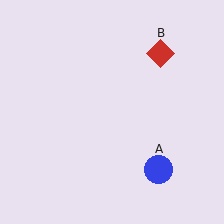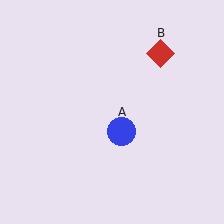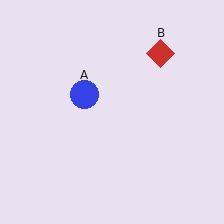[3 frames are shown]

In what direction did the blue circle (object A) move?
The blue circle (object A) moved up and to the left.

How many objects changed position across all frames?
1 object changed position: blue circle (object A).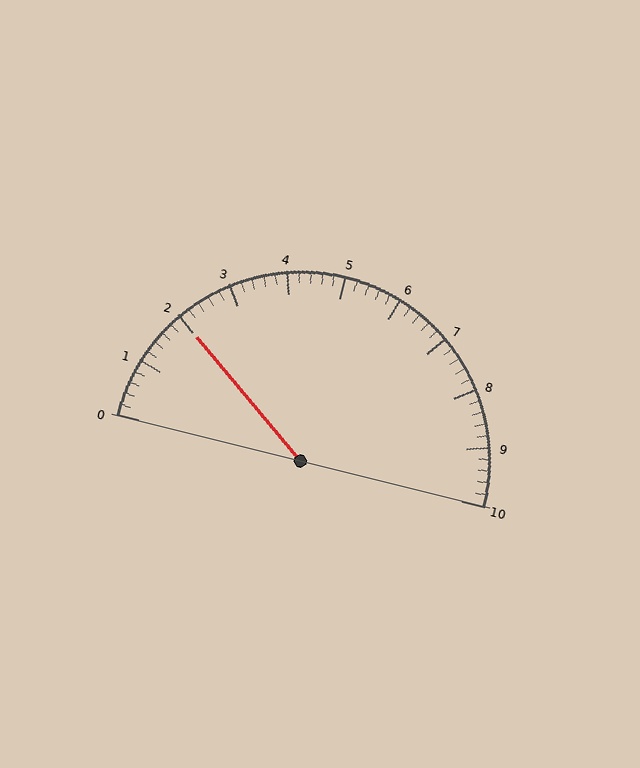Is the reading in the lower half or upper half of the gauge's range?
The reading is in the lower half of the range (0 to 10).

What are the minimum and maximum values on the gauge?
The gauge ranges from 0 to 10.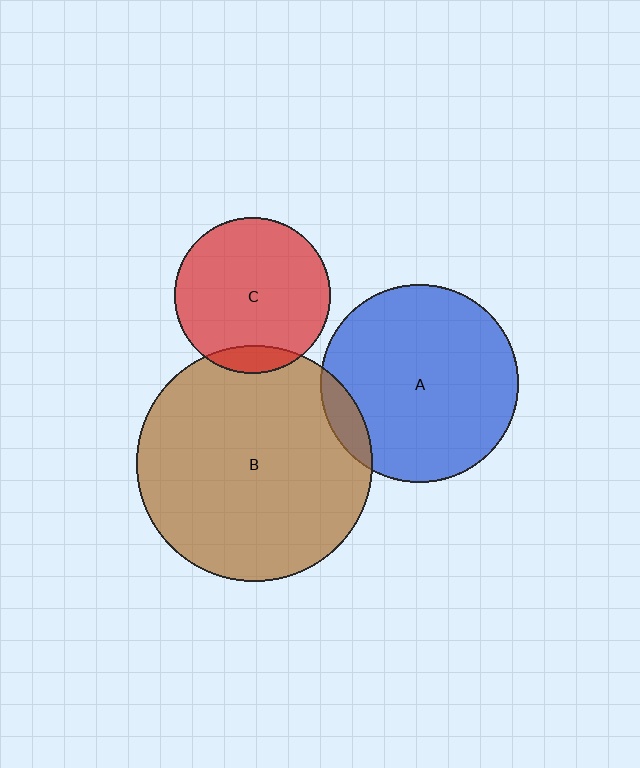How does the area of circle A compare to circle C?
Approximately 1.6 times.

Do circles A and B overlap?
Yes.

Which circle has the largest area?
Circle B (brown).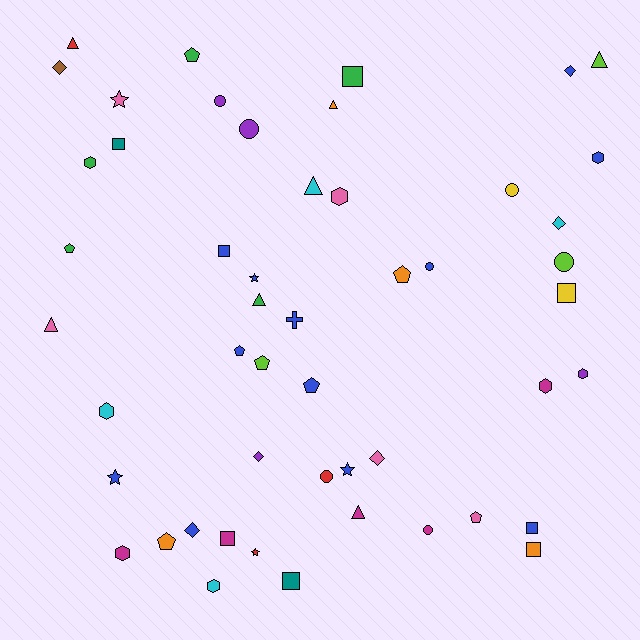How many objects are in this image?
There are 50 objects.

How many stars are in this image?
There are 5 stars.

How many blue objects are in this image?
There are 12 blue objects.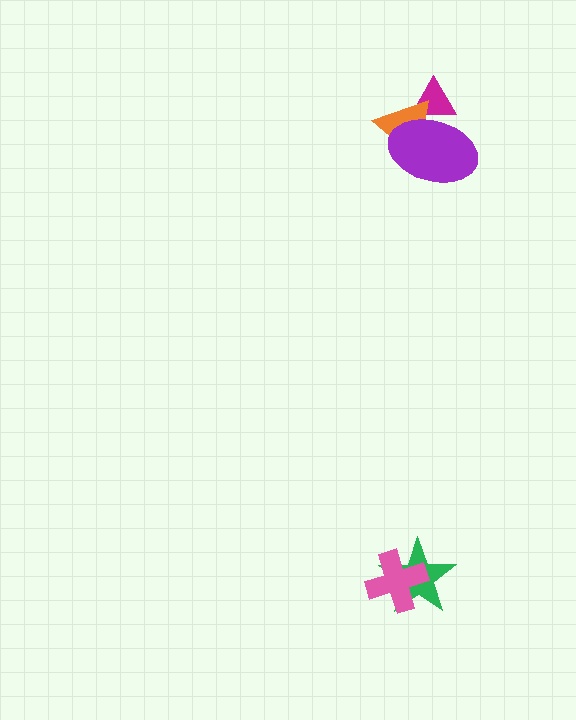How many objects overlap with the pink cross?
1 object overlaps with the pink cross.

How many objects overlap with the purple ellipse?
2 objects overlap with the purple ellipse.